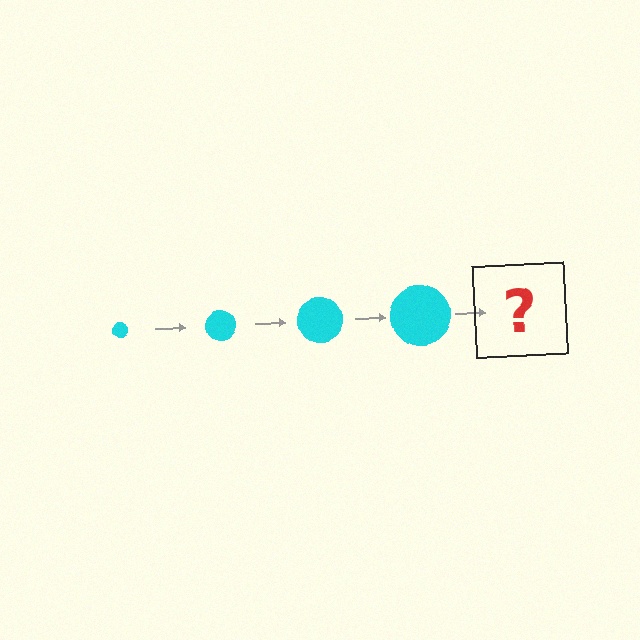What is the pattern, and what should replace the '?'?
The pattern is that the circle gets progressively larger each step. The '?' should be a cyan circle, larger than the previous one.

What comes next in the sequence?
The next element should be a cyan circle, larger than the previous one.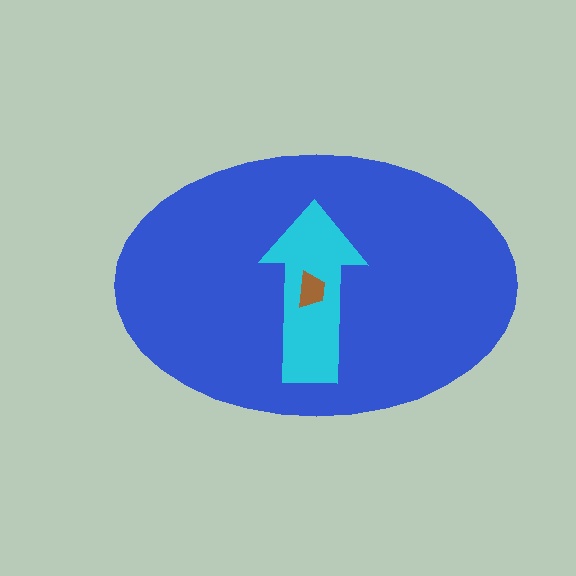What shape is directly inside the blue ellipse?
The cyan arrow.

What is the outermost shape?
The blue ellipse.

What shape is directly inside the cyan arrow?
The brown trapezoid.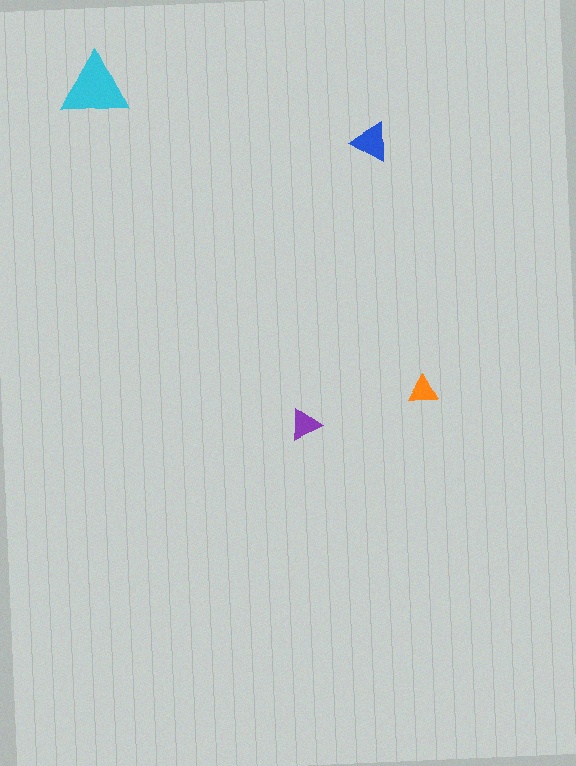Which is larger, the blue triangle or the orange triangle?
The blue one.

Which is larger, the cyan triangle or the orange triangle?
The cyan one.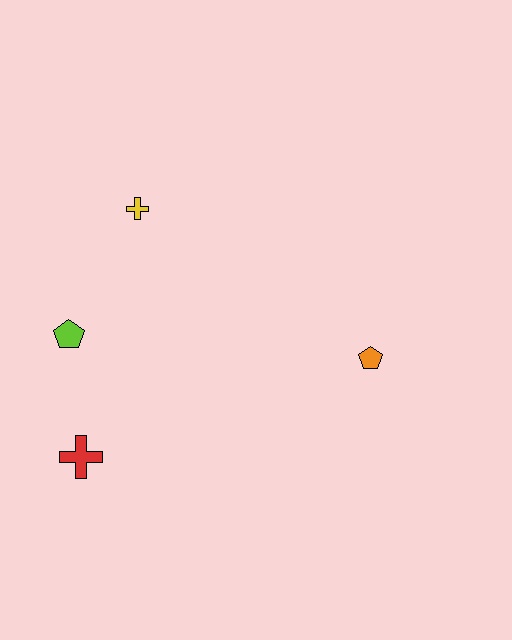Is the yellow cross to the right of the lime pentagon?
Yes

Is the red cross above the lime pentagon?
No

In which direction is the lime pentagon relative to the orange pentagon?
The lime pentagon is to the left of the orange pentagon.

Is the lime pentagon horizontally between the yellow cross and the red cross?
No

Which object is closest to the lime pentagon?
The red cross is closest to the lime pentagon.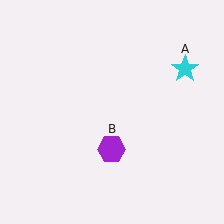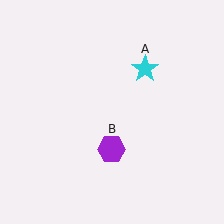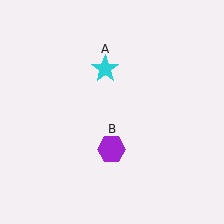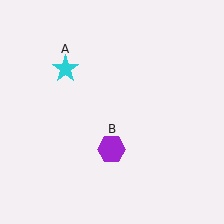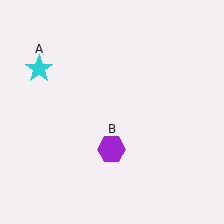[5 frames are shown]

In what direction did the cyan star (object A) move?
The cyan star (object A) moved left.